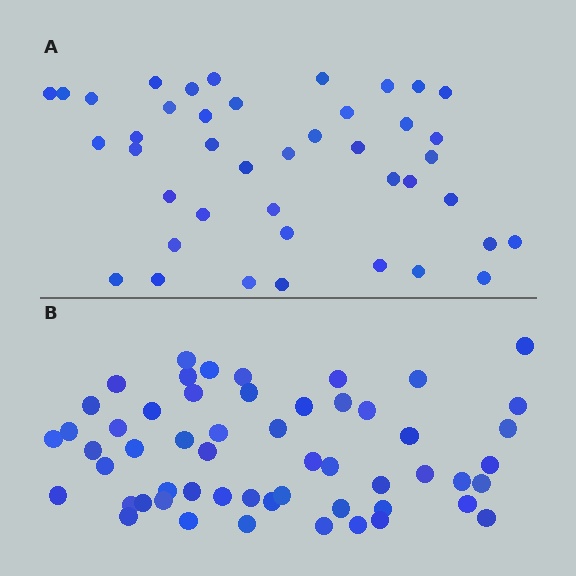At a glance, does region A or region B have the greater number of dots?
Region B (the bottom region) has more dots.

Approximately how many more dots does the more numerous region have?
Region B has approximately 15 more dots than region A.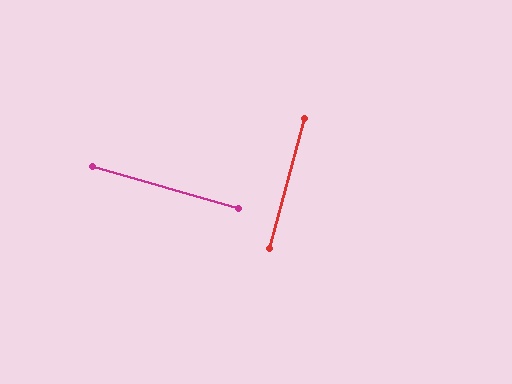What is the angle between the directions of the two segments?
Approximately 89 degrees.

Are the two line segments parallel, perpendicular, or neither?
Perpendicular — they meet at approximately 89°.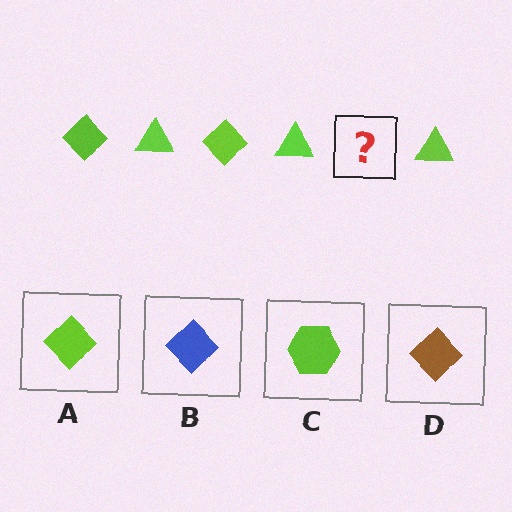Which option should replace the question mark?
Option A.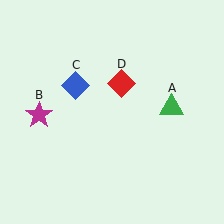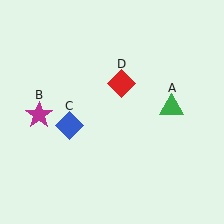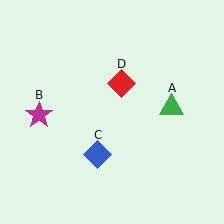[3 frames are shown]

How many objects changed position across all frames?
1 object changed position: blue diamond (object C).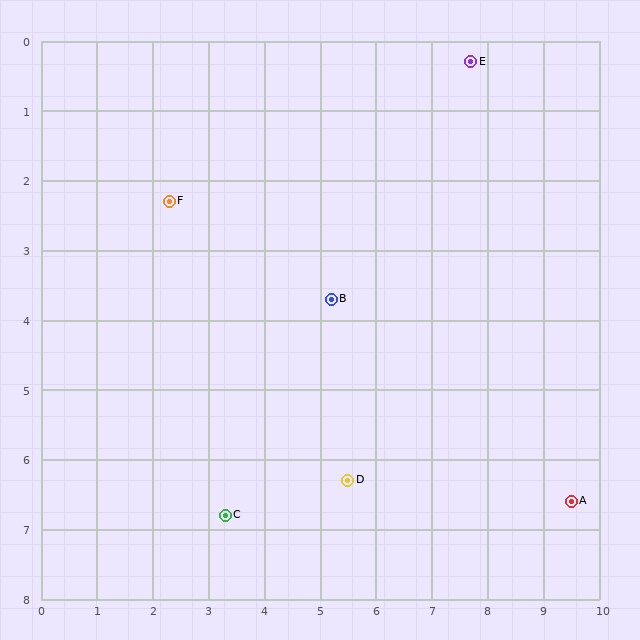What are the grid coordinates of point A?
Point A is at approximately (9.5, 6.6).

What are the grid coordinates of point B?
Point B is at approximately (5.2, 3.7).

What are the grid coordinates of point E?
Point E is at approximately (7.7, 0.3).